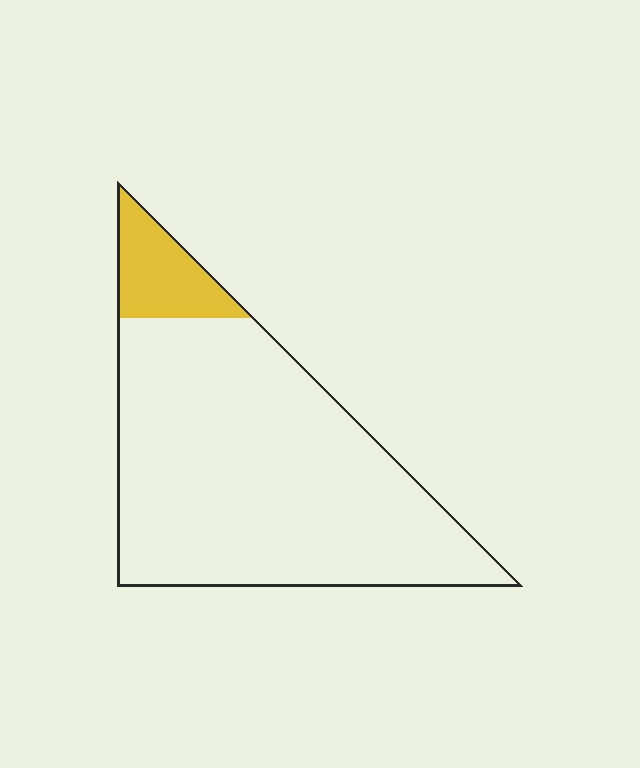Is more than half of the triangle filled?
No.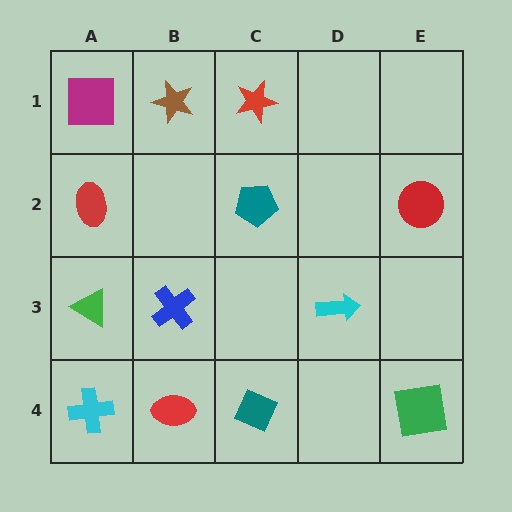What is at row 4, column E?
A green square.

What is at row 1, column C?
A red star.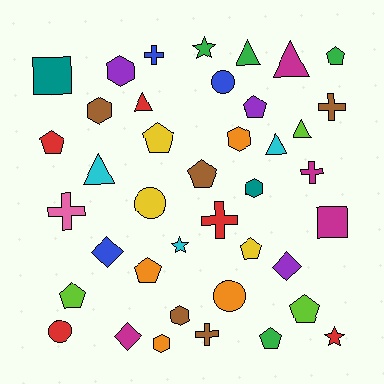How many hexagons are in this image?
There are 6 hexagons.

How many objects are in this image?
There are 40 objects.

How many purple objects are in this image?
There are 3 purple objects.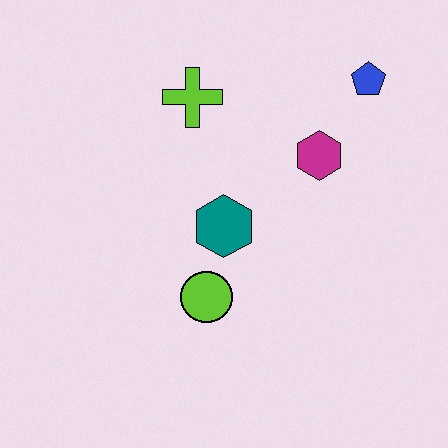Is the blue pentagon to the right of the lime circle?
Yes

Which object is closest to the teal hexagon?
The lime circle is closest to the teal hexagon.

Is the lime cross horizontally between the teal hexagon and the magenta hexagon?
No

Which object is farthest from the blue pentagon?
The lime circle is farthest from the blue pentagon.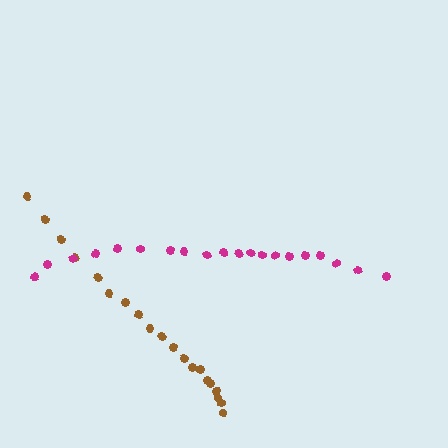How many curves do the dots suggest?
There are 2 distinct paths.